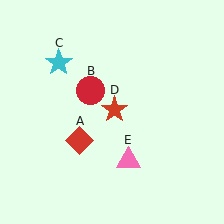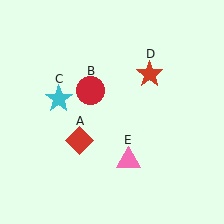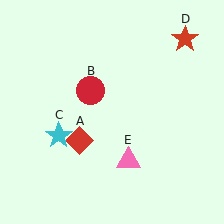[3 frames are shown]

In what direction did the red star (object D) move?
The red star (object D) moved up and to the right.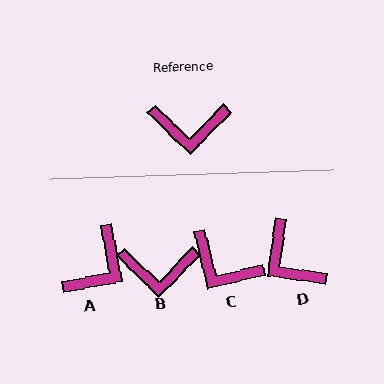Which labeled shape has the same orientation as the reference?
B.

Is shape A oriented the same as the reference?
No, it is off by about 55 degrees.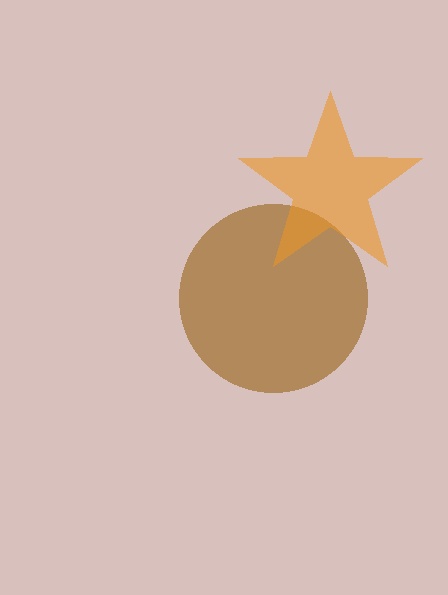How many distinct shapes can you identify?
There are 2 distinct shapes: a brown circle, an orange star.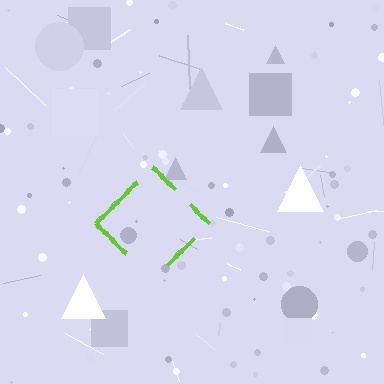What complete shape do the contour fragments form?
The contour fragments form a diamond.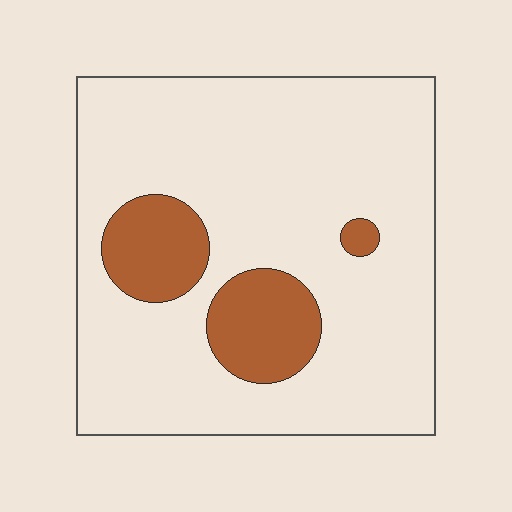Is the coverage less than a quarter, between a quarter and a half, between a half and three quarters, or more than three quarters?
Less than a quarter.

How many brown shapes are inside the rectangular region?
3.